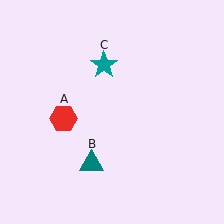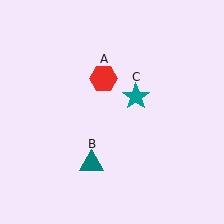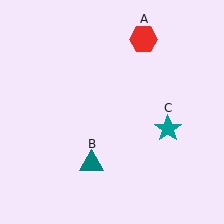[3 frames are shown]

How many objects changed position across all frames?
2 objects changed position: red hexagon (object A), teal star (object C).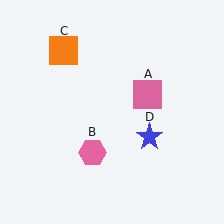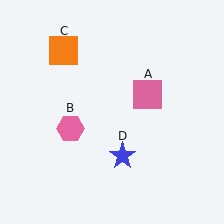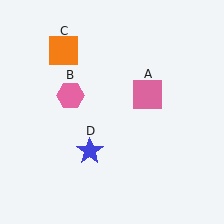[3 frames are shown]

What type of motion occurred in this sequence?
The pink hexagon (object B), blue star (object D) rotated clockwise around the center of the scene.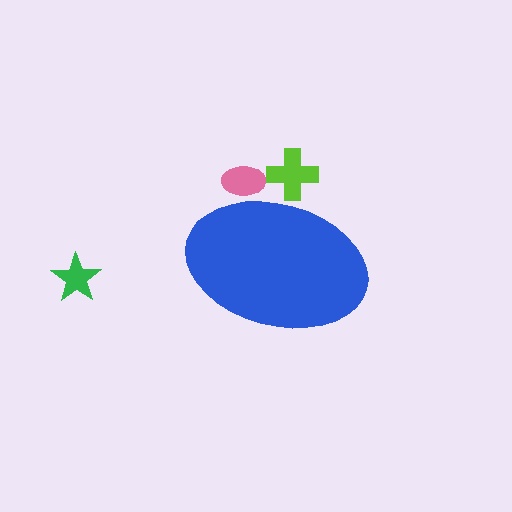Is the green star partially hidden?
No, the green star is fully visible.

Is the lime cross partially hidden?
Yes, the lime cross is partially hidden behind the blue ellipse.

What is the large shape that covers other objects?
A blue ellipse.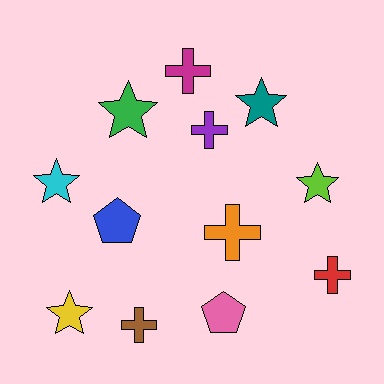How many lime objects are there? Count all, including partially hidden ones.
There is 1 lime object.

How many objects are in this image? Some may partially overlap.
There are 12 objects.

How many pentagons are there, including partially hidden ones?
There are 2 pentagons.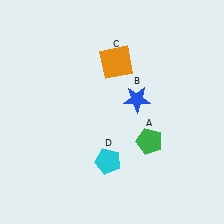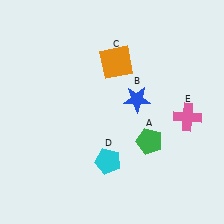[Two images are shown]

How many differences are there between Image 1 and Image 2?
There is 1 difference between the two images.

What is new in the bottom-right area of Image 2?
A pink cross (E) was added in the bottom-right area of Image 2.